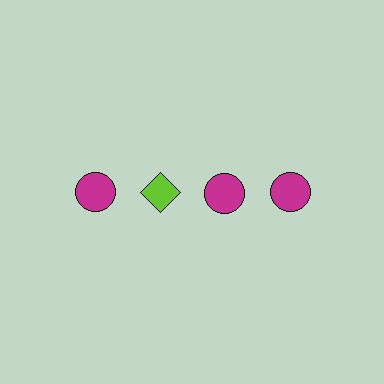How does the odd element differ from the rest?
It differs in both color (lime instead of magenta) and shape (diamond instead of circle).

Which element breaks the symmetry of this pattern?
The lime diamond in the top row, second from left column breaks the symmetry. All other shapes are magenta circles.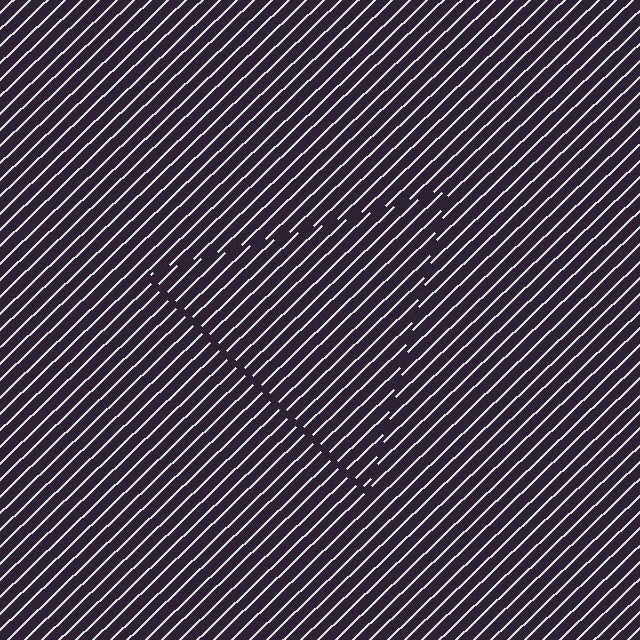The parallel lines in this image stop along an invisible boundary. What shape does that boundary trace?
An illusory triangle. The interior of the shape contains the same grating, shifted by half a period — the contour is defined by the phase discontinuity where line-ends from the inner and outer gratings abut.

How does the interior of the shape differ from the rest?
The interior of the shape contains the same grating, shifted by half a period — the contour is defined by the phase discontinuity where line-ends from the inner and outer gratings abut.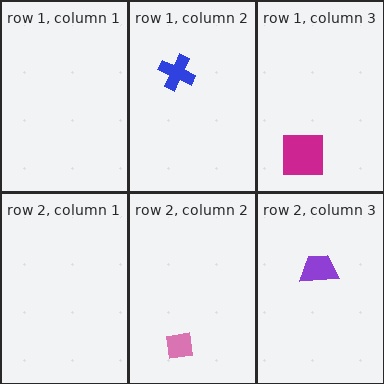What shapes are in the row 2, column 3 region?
The purple trapezoid.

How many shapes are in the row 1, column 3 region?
1.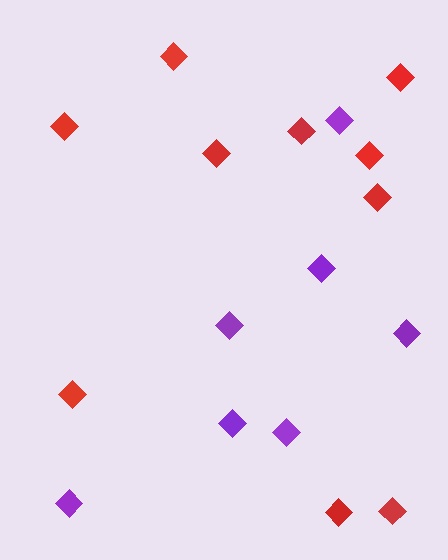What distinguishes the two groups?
There are 2 groups: one group of red diamonds (10) and one group of purple diamonds (7).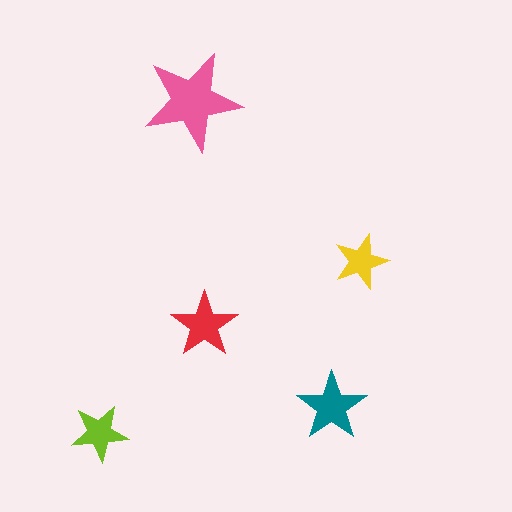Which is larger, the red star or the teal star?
The teal one.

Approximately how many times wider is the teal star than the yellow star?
About 1.5 times wider.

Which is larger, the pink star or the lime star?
The pink one.